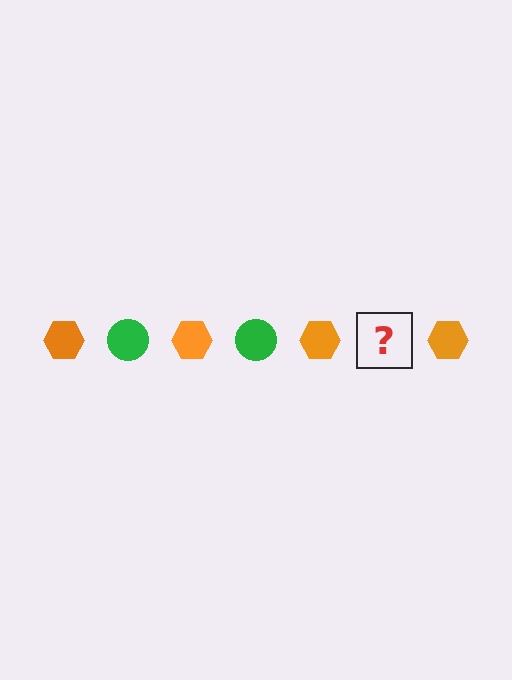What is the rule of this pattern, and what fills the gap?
The rule is that the pattern alternates between orange hexagon and green circle. The gap should be filled with a green circle.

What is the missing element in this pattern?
The missing element is a green circle.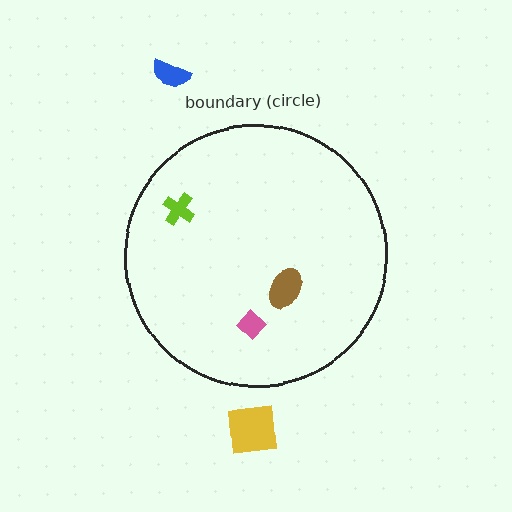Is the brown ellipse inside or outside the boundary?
Inside.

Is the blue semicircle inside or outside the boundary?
Outside.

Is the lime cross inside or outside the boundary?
Inside.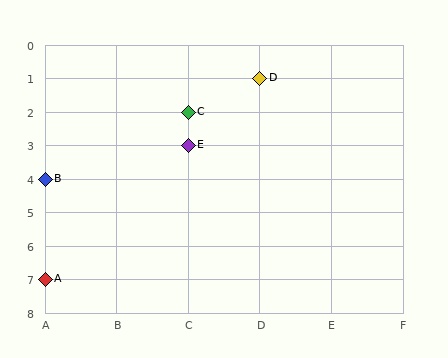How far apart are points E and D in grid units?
Points E and D are 1 column and 2 rows apart (about 2.2 grid units diagonally).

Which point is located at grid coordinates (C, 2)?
Point C is at (C, 2).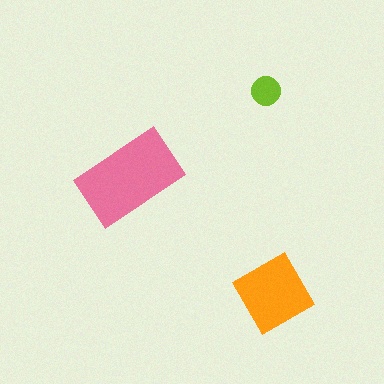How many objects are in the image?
There are 3 objects in the image.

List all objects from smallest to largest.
The lime circle, the orange square, the pink rectangle.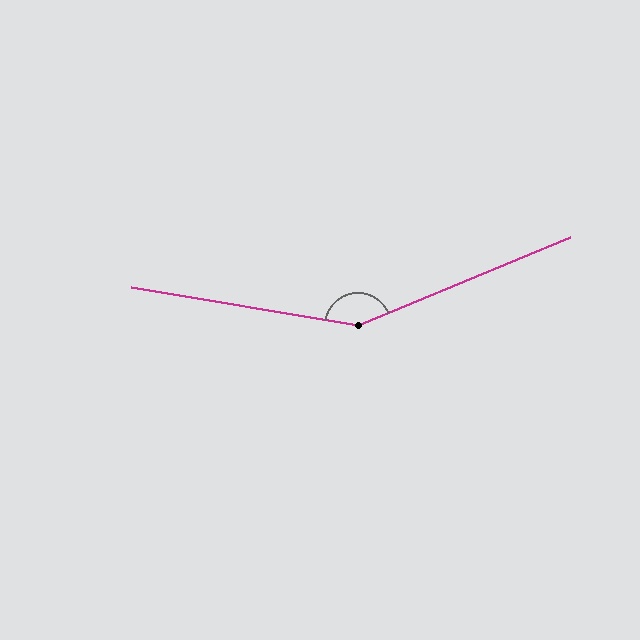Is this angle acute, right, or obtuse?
It is obtuse.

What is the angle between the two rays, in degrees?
Approximately 148 degrees.